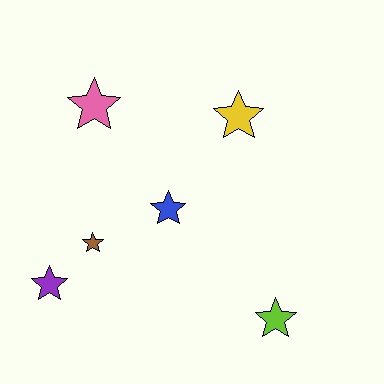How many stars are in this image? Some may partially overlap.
There are 6 stars.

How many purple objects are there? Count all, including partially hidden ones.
There is 1 purple object.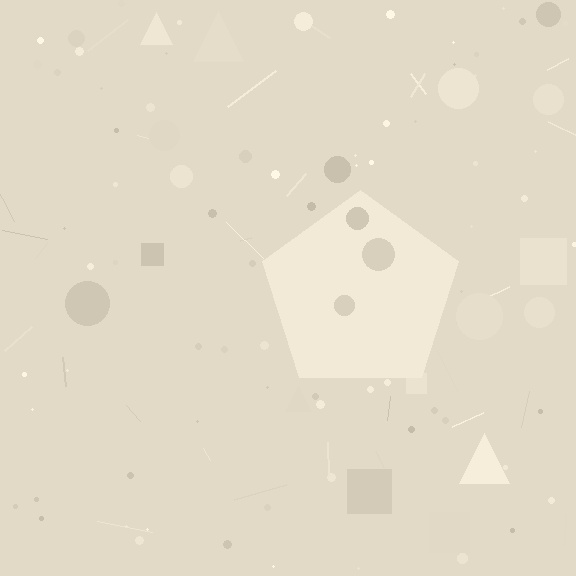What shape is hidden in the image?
A pentagon is hidden in the image.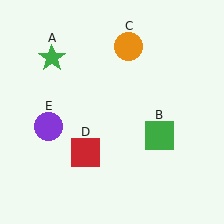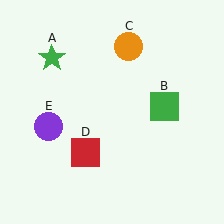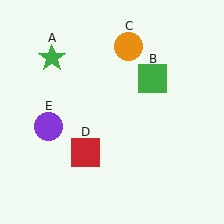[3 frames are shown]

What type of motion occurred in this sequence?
The green square (object B) rotated counterclockwise around the center of the scene.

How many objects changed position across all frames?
1 object changed position: green square (object B).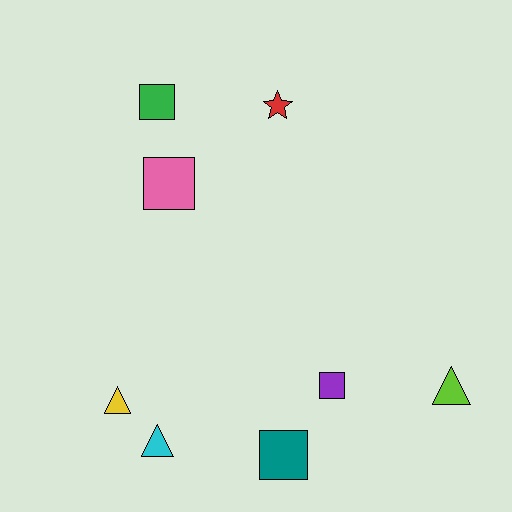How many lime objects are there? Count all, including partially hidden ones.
There is 1 lime object.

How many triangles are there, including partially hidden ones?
There are 3 triangles.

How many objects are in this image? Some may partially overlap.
There are 8 objects.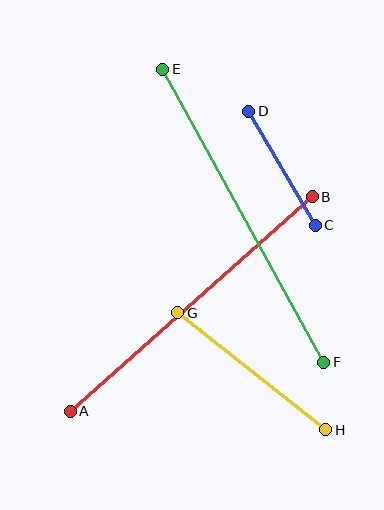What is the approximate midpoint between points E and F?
The midpoint is at approximately (243, 216) pixels.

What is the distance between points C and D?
The distance is approximately 132 pixels.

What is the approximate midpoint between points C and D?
The midpoint is at approximately (282, 168) pixels.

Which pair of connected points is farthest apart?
Points E and F are farthest apart.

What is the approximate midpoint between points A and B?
The midpoint is at approximately (191, 304) pixels.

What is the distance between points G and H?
The distance is approximately 189 pixels.